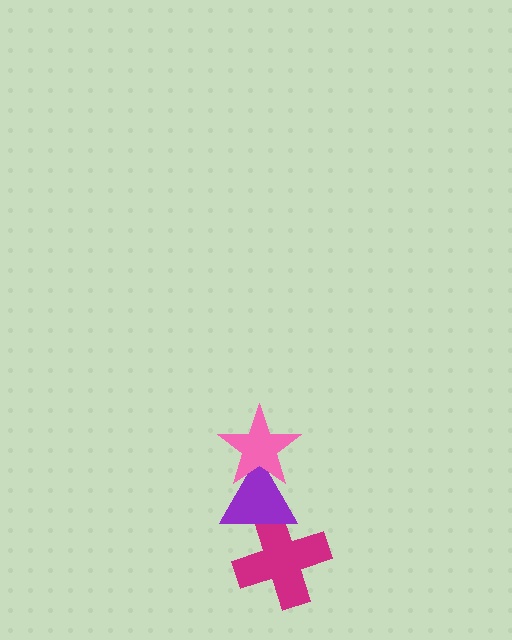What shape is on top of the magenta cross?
The purple triangle is on top of the magenta cross.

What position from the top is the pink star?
The pink star is 1st from the top.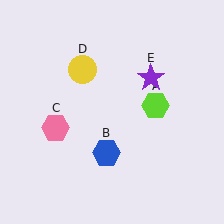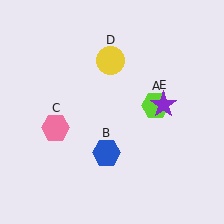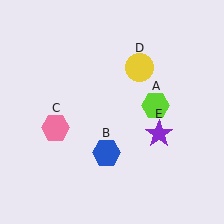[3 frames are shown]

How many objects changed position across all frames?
2 objects changed position: yellow circle (object D), purple star (object E).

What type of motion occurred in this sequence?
The yellow circle (object D), purple star (object E) rotated clockwise around the center of the scene.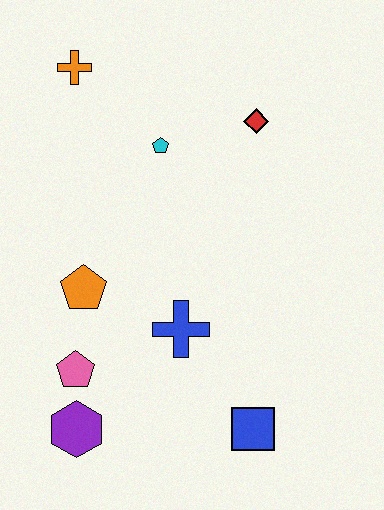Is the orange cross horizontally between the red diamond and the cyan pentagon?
No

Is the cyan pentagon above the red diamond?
No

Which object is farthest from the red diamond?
The purple hexagon is farthest from the red diamond.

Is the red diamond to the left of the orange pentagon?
No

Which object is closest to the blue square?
The blue cross is closest to the blue square.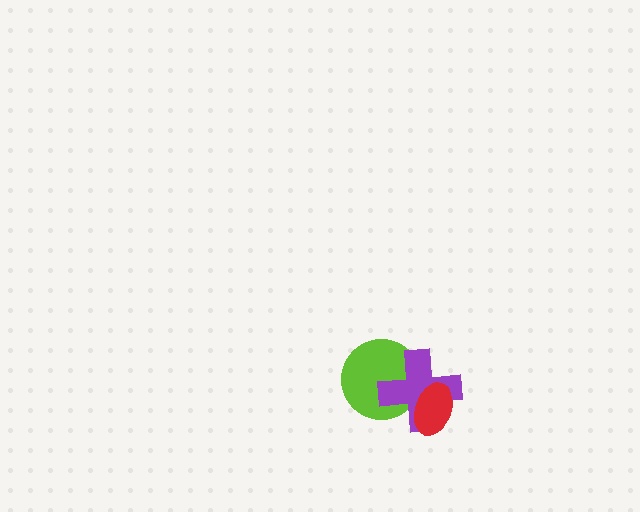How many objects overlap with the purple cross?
2 objects overlap with the purple cross.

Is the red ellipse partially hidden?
No, no other shape covers it.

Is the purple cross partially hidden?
Yes, it is partially covered by another shape.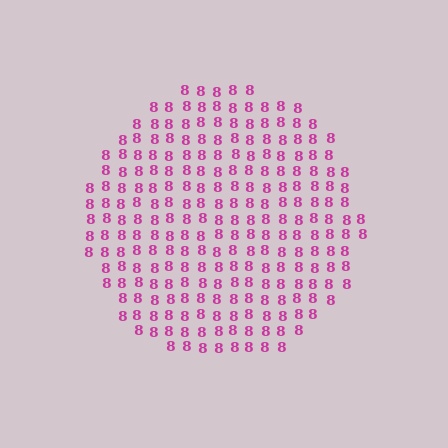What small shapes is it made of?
It is made of small digit 8's.